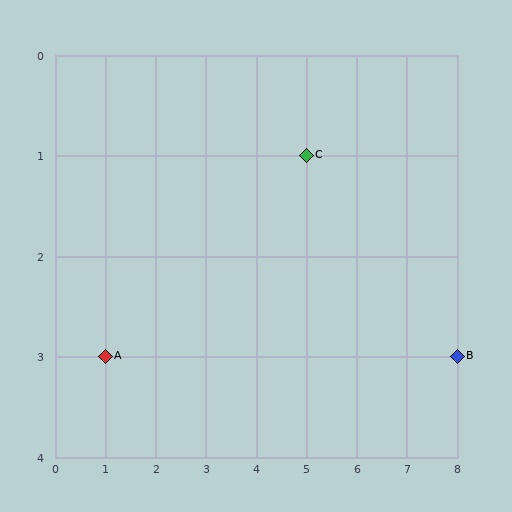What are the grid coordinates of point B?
Point B is at grid coordinates (8, 3).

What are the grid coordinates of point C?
Point C is at grid coordinates (5, 1).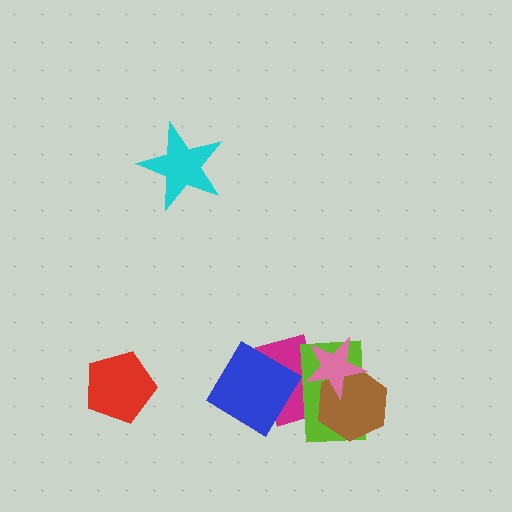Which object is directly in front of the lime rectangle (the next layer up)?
The brown hexagon is directly in front of the lime rectangle.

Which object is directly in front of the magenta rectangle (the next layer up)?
The lime rectangle is directly in front of the magenta rectangle.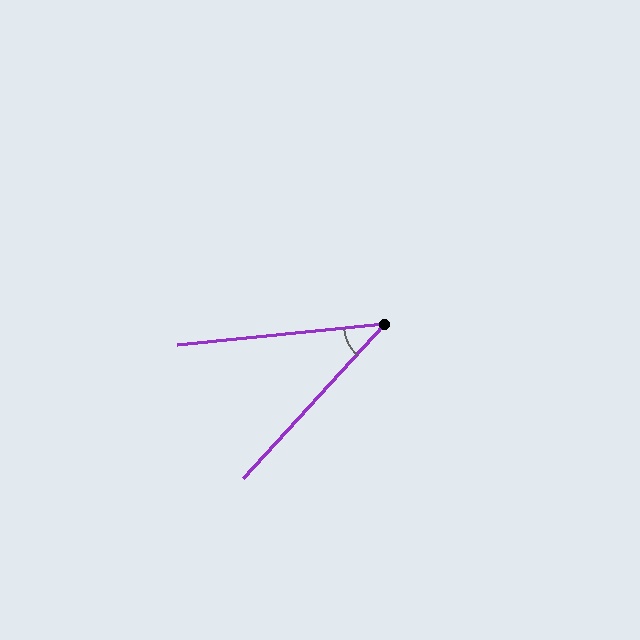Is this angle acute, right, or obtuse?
It is acute.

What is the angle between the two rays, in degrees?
Approximately 42 degrees.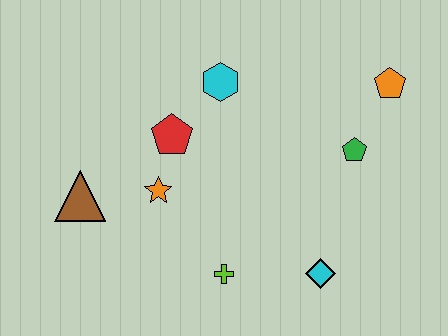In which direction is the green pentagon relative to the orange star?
The green pentagon is to the right of the orange star.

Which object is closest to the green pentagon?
The orange pentagon is closest to the green pentagon.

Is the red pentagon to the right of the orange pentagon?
No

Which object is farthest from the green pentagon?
The brown triangle is farthest from the green pentagon.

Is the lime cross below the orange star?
Yes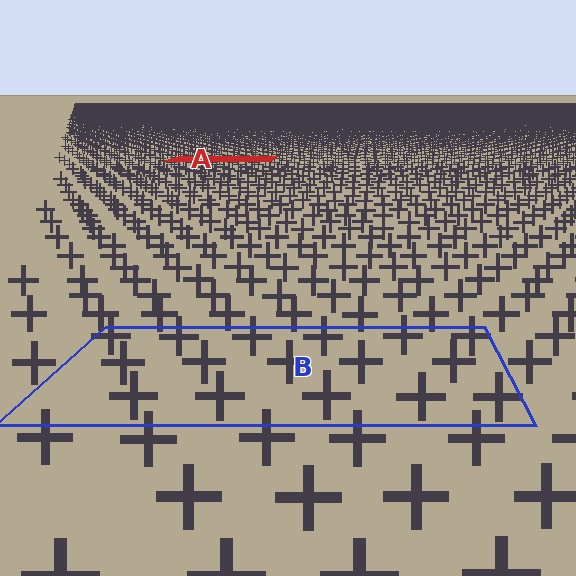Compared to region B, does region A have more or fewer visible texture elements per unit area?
Region A has more texture elements per unit area — they are packed more densely because it is farther away.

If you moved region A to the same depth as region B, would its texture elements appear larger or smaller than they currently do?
They would appear larger. At a closer depth, the same texture elements are projected at a bigger on-screen size.